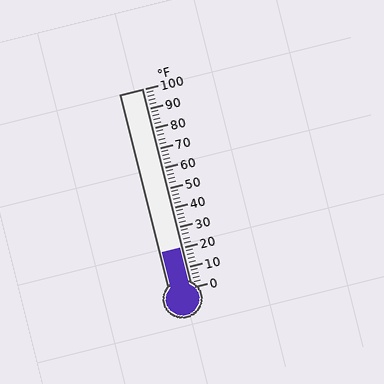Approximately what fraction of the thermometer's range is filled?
The thermometer is filled to approximately 20% of its range.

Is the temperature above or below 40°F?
The temperature is below 40°F.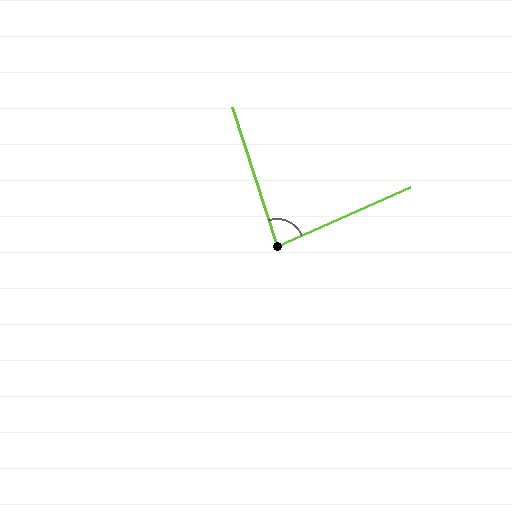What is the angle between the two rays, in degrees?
Approximately 84 degrees.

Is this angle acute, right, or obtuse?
It is acute.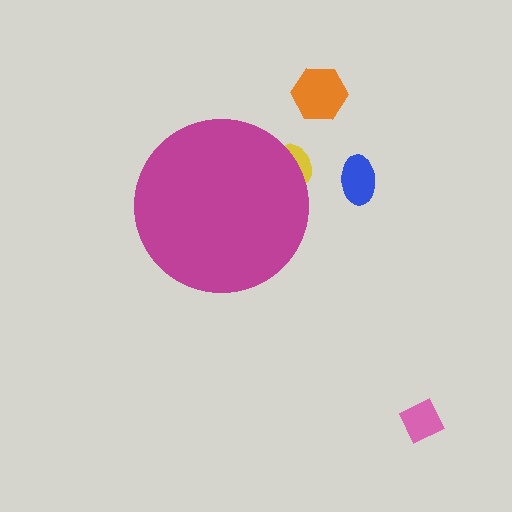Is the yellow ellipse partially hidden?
Yes, the yellow ellipse is partially hidden behind the magenta circle.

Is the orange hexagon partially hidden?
No, the orange hexagon is fully visible.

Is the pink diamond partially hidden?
No, the pink diamond is fully visible.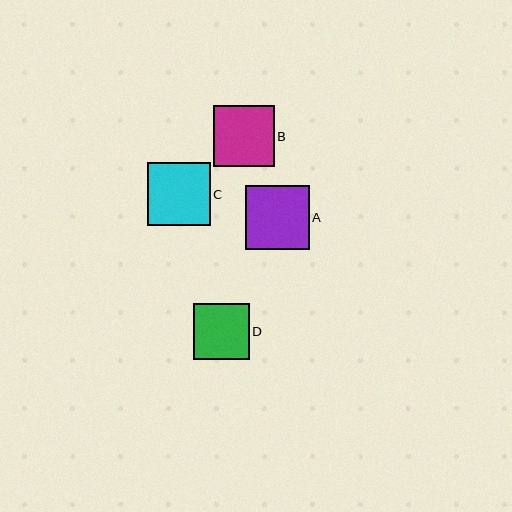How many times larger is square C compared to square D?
Square C is approximately 1.1 times the size of square D.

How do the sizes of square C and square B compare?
Square C and square B are approximately the same size.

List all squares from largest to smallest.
From largest to smallest: A, C, B, D.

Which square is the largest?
Square A is the largest with a size of approximately 64 pixels.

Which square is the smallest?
Square D is the smallest with a size of approximately 56 pixels.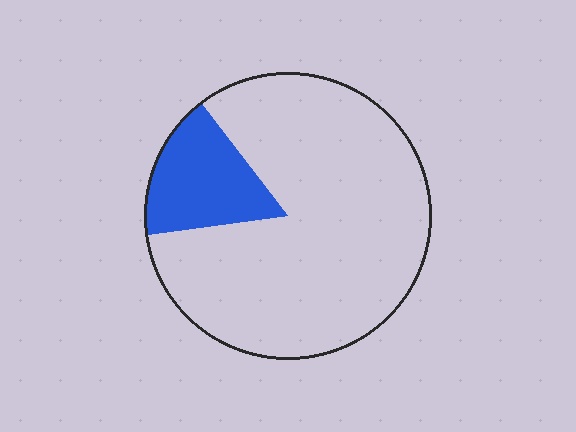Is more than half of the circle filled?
No.